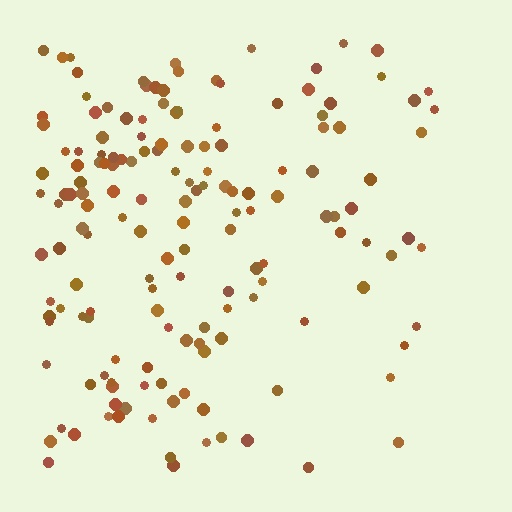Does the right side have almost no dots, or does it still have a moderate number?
Still a moderate number, just noticeably fewer than the left.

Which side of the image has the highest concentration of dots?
The left.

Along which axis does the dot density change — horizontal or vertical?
Horizontal.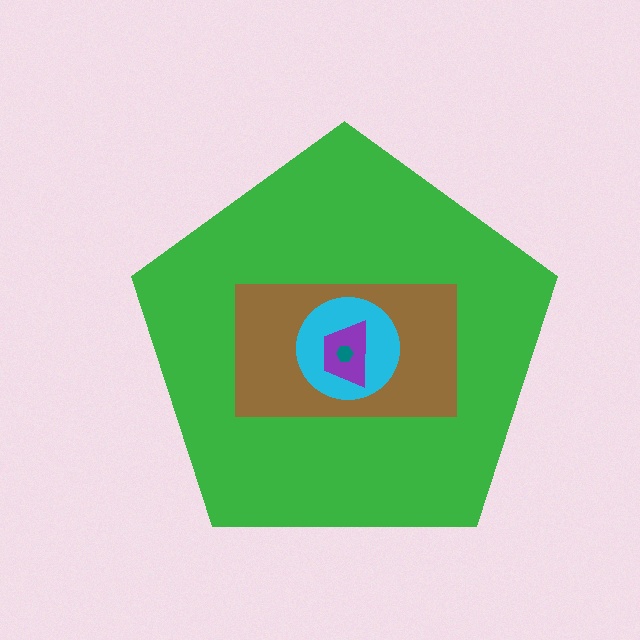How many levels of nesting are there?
5.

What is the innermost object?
The teal hexagon.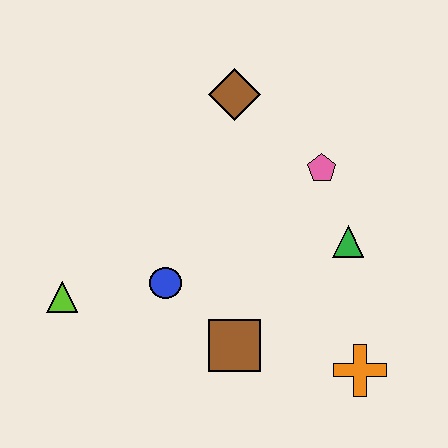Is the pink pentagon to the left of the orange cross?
Yes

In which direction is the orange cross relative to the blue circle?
The orange cross is to the right of the blue circle.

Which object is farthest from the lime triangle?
The orange cross is farthest from the lime triangle.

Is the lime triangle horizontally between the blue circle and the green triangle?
No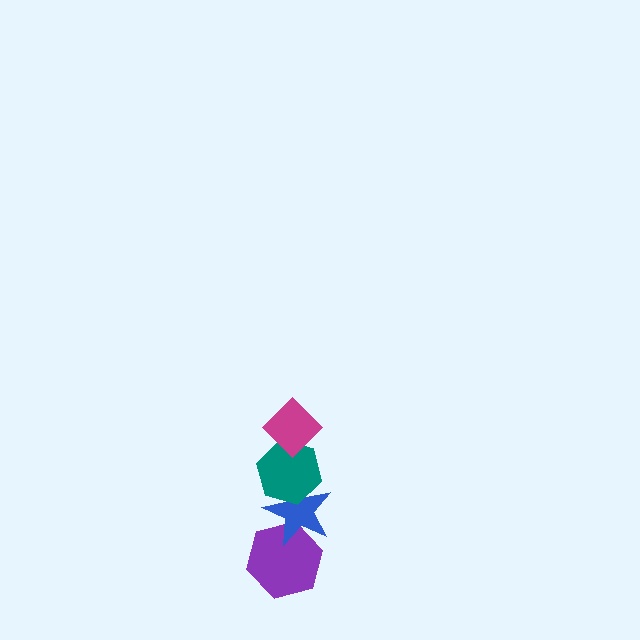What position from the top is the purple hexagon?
The purple hexagon is 4th from the top.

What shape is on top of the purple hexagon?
The blue star is on top of the purple hexagon.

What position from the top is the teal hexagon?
The teal hexagon is 2nd from the top.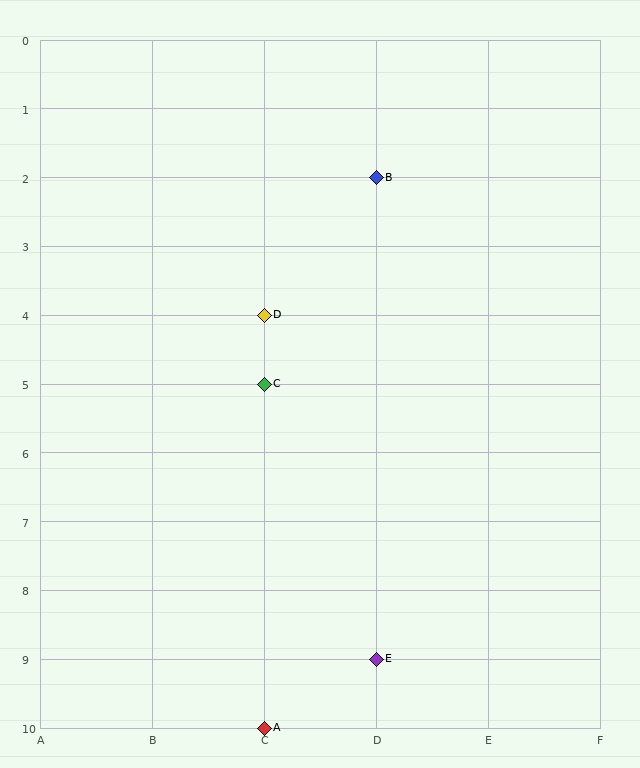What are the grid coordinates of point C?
Point C is at grid coordinates (C, 5).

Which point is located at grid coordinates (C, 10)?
Point A is at (C, 10).